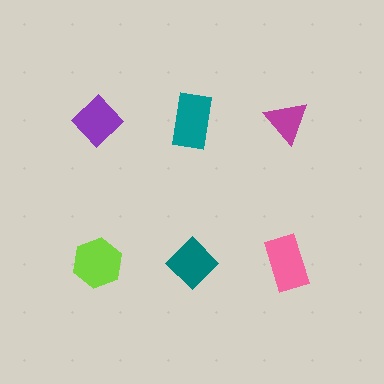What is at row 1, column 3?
A magenta triangle.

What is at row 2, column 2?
A teal diamond.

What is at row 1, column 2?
A teal rectangle.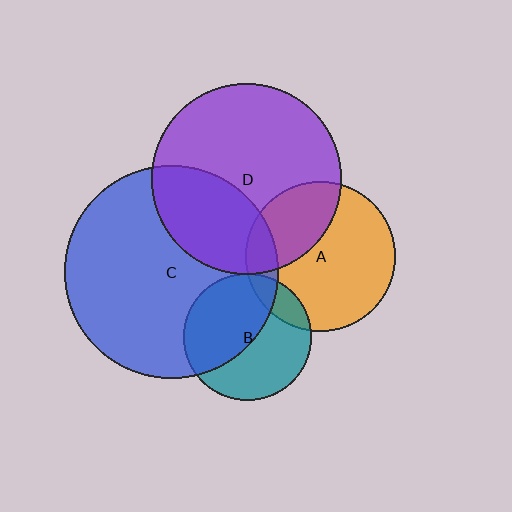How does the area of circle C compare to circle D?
Approximately 1.3 times.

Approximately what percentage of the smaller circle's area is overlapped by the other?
Approximately 10%.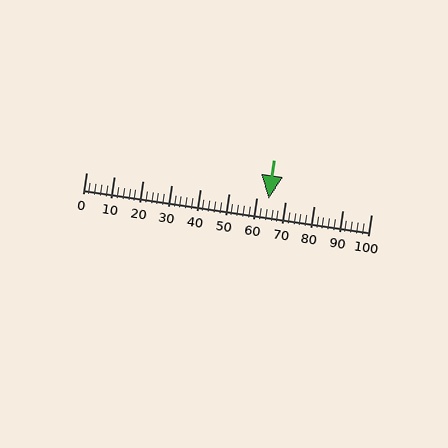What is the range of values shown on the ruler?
The ruler shows values from 0 to 100.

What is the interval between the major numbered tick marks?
The major tick marks are spaced 10 units apart.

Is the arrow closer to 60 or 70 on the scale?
The arrow is closer to 60.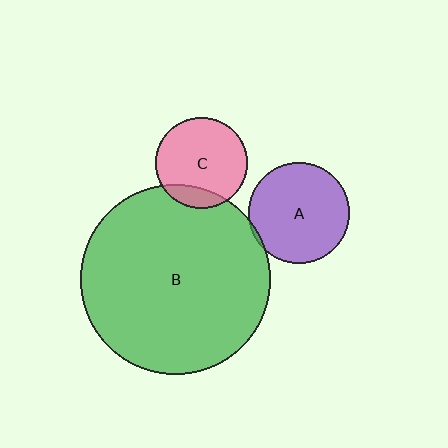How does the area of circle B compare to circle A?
Approximately 3.5 times.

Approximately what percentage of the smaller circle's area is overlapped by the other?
Approximately 5%.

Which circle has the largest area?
Circle B (green).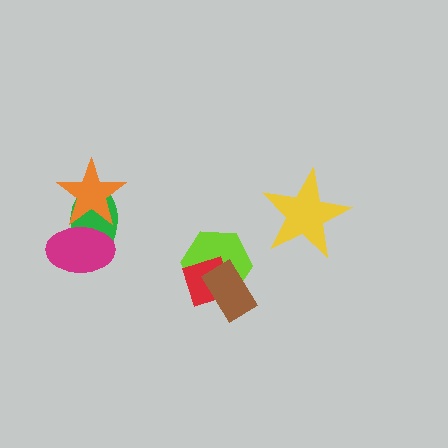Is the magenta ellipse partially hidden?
Yes, it is partially covered by another shape.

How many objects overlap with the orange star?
2 objects overlap with the orange star.